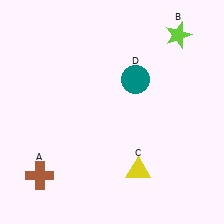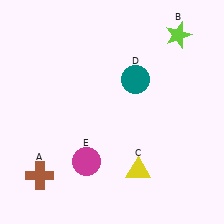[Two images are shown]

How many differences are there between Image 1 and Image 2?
There is 1 difference between the two images.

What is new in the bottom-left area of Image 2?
A magenta circle (E) was added in the bottom-left area of Image 2.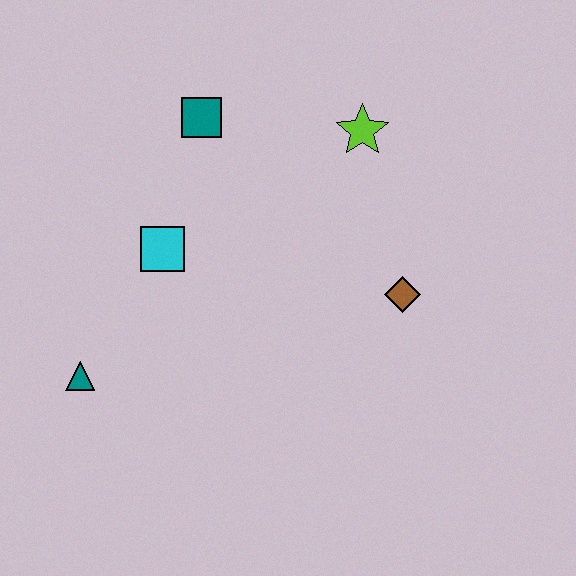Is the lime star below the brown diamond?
No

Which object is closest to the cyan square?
The teal square is closest to the cyan square.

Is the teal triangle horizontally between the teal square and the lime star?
No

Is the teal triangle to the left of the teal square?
Yes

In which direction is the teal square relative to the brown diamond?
The teal square is to the left of the brown diamond.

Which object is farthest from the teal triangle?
The lime star is farthest from the teal triangle.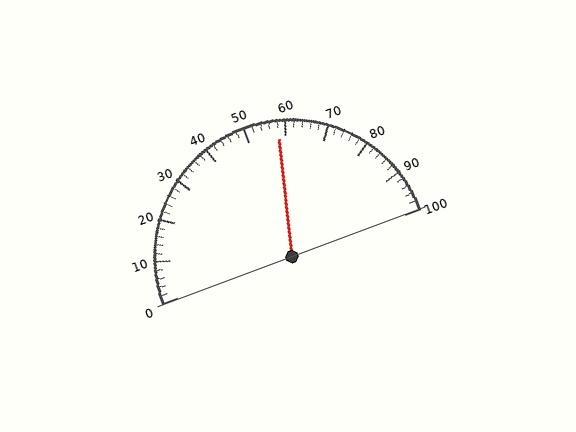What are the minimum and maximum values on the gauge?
The gauge ranges from 0 to 100.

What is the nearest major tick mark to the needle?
The nearest major tick mark is 60.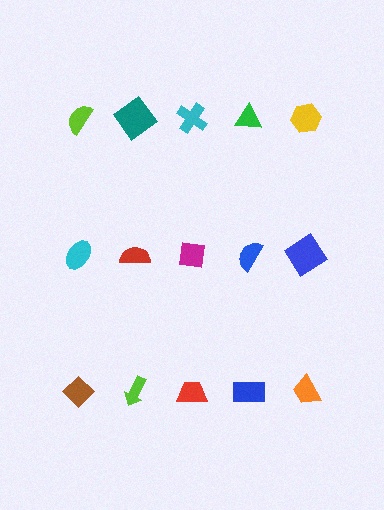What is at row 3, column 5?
An orange trapezoid.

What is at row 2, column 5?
A blue diamond.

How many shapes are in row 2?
5 shapes.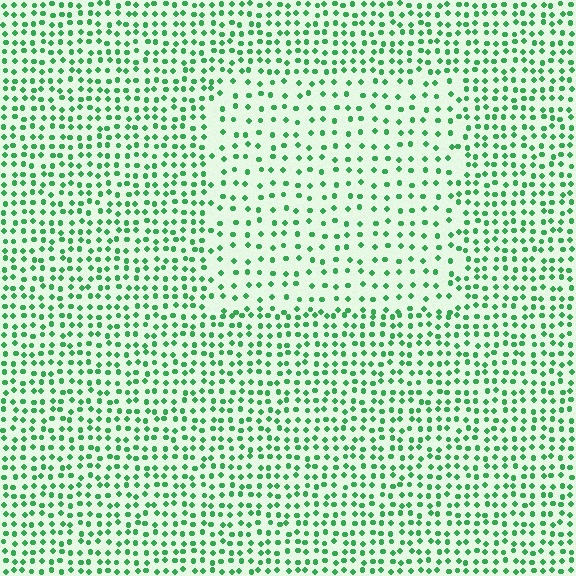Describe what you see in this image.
The image contains small green elements arranged at two different densities. A rectangle-shaped region is visible where the elements are less densely packed than the surrounding area.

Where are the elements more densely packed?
The elements are more densely packed outside the rectangle boundary.